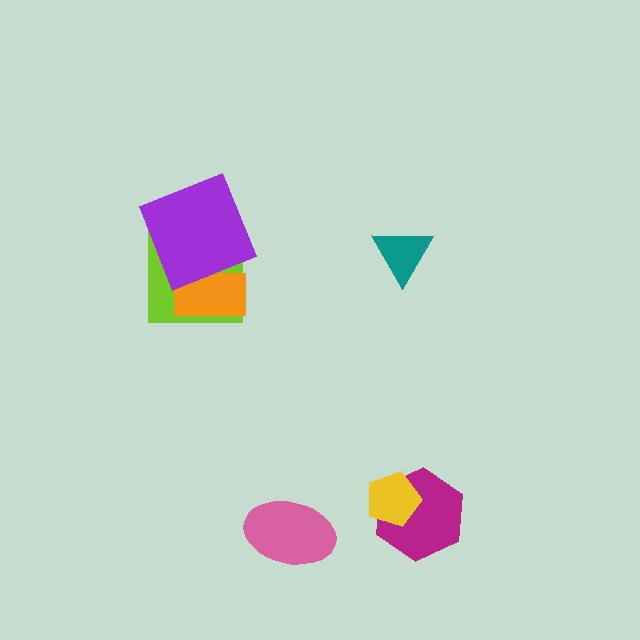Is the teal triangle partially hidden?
No, no other shape covers it.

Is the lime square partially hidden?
Yes, it is partially covered by another shape.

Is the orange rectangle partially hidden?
Yes, it is partially covered by another shape.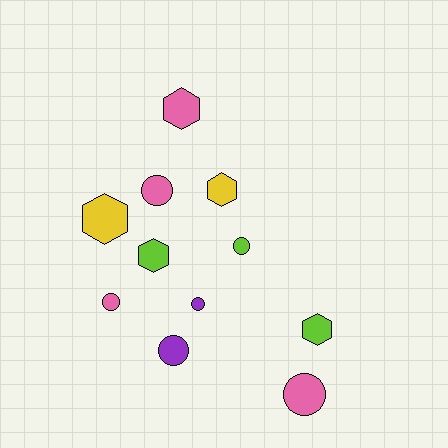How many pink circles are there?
There are 3 pink circles.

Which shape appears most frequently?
Circle, with 6 objects.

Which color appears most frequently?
Pink, with 4 objects.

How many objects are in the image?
There are 11 objects.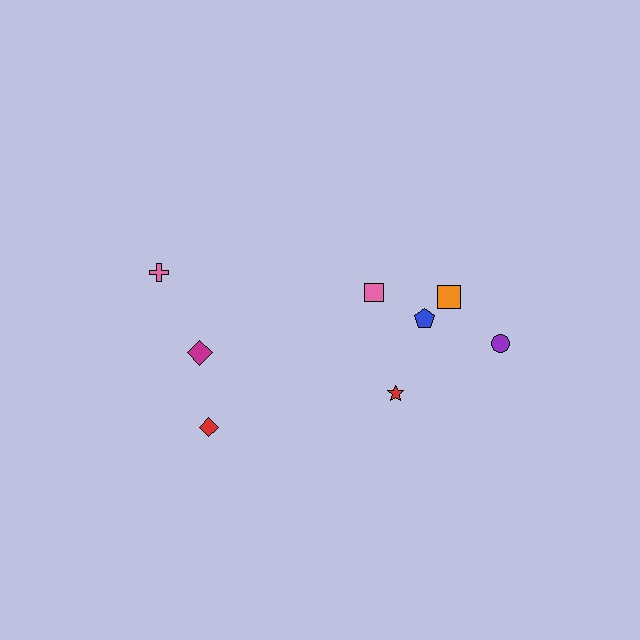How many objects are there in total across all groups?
There are 8 objects.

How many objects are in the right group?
There are 5 objects.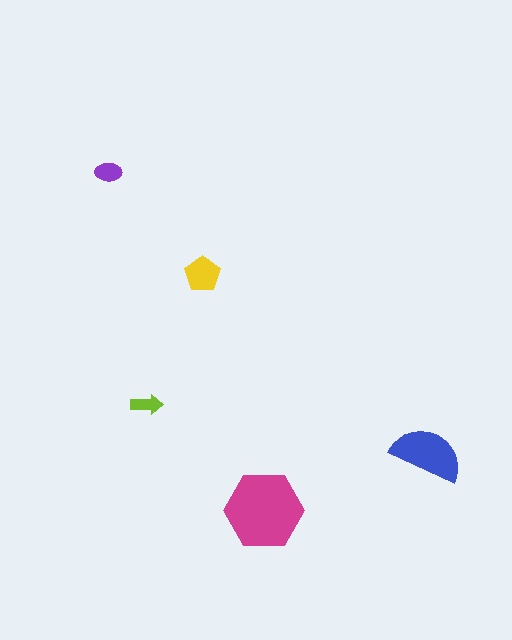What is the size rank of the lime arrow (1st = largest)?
5th.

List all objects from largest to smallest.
The magenta hexagon, the blue semicircle, the yellow pentagon, the purple ellipse, the lime arrow.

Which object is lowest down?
The magenta hexagon is bottommost.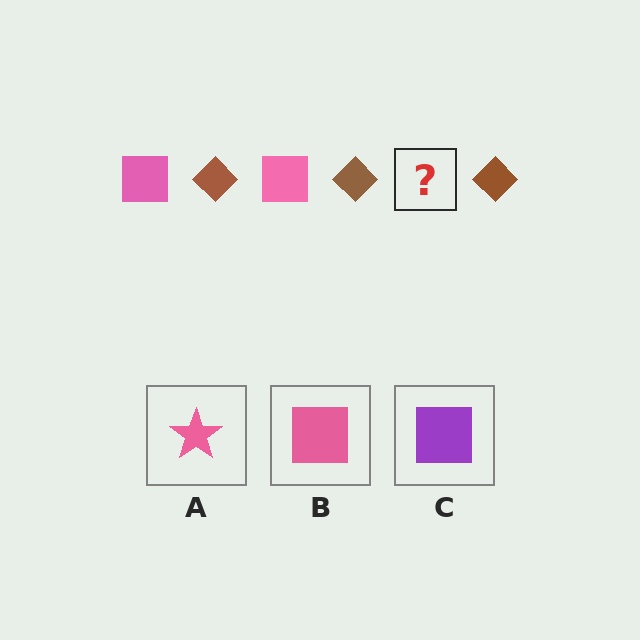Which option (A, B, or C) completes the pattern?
B.